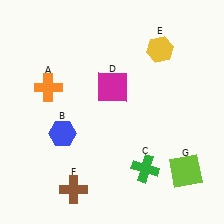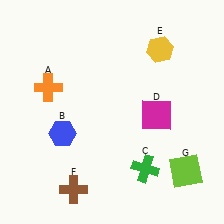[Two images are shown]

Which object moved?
The magenta square (D) moved right.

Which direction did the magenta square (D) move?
The magenta square (D) moved right.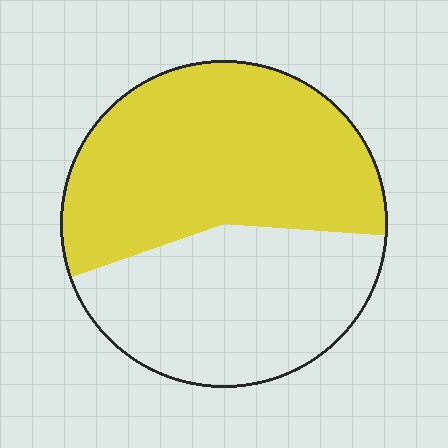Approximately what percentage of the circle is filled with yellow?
Approximately 55%.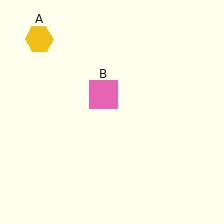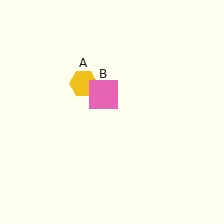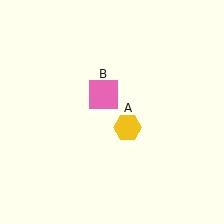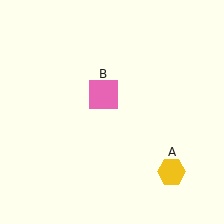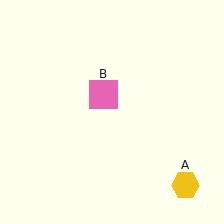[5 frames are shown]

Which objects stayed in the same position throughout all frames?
Pink square (object B) remained stationary.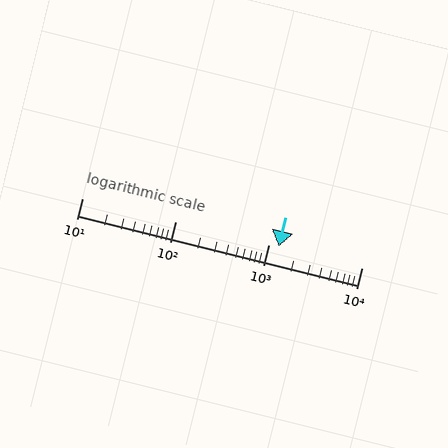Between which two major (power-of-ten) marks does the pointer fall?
The pointer is between 1000 and 10000.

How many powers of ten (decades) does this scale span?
The scale spans 3 decades, from 10 to 10000.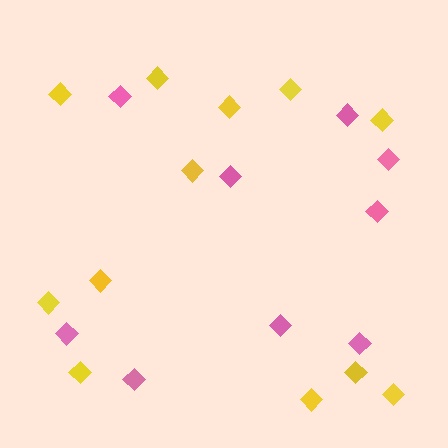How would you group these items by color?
There are 2 groups: one group of yellow diamonds (12) and one group of pink diamonds (9).